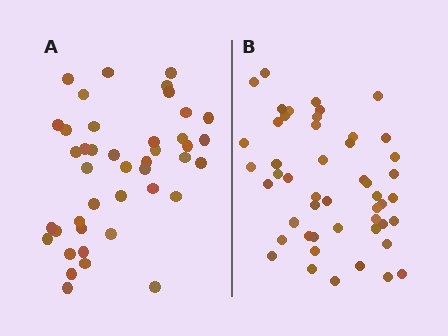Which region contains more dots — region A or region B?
Region B (the right region) has more dots.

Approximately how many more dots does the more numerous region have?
Region B has roughly 8 or so more dots than region A.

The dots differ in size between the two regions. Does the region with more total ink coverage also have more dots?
No. Region A has more total ink coverage because its dots are larger, but region B actually contains more individual dots. Total area can be misleading — the number of items is what matters here.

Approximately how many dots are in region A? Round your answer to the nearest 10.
About 40 dots. (The exact count is 42, which rounds to 40.)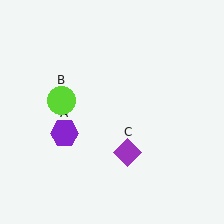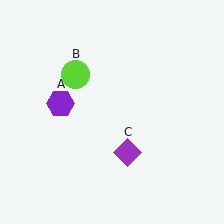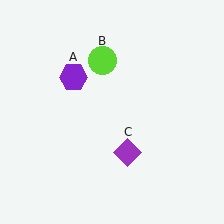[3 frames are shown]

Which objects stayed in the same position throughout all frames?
Purple diamond (object C) remained stationary.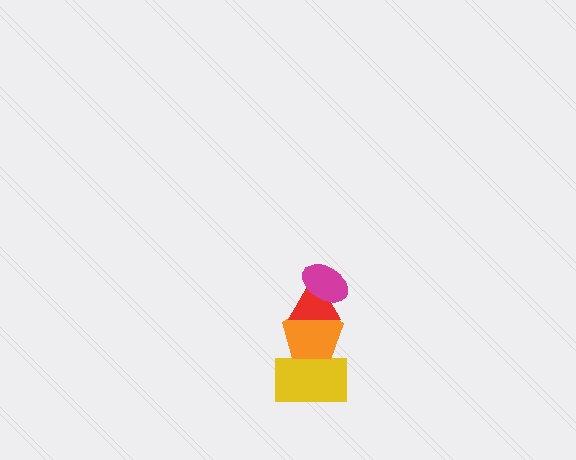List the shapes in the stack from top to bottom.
From top to bottom: the magenta ellipse, the red triangle, the orange pentagon, the yellow rectangle.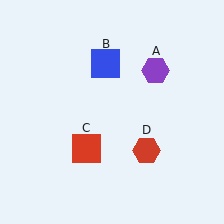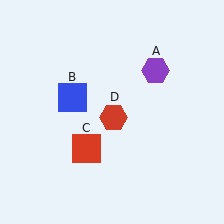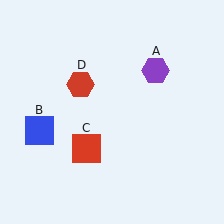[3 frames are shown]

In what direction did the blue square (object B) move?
The blue square (object B) moved down and to the left.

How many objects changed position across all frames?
2 objects changed position: blue square (object B), red hexagon (object D).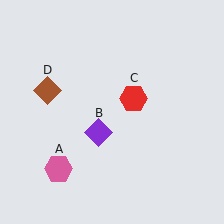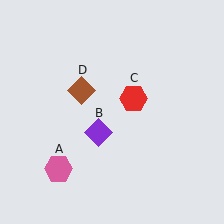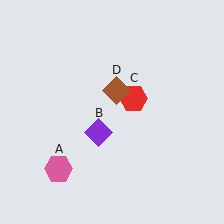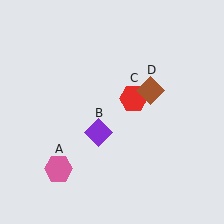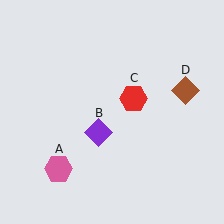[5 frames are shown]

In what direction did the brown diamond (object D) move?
The brown diamond (object D) moved right.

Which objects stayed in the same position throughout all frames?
Pink hexagon (object A) and purple diamond (object B) and red hexagon (object C) remained stationary.